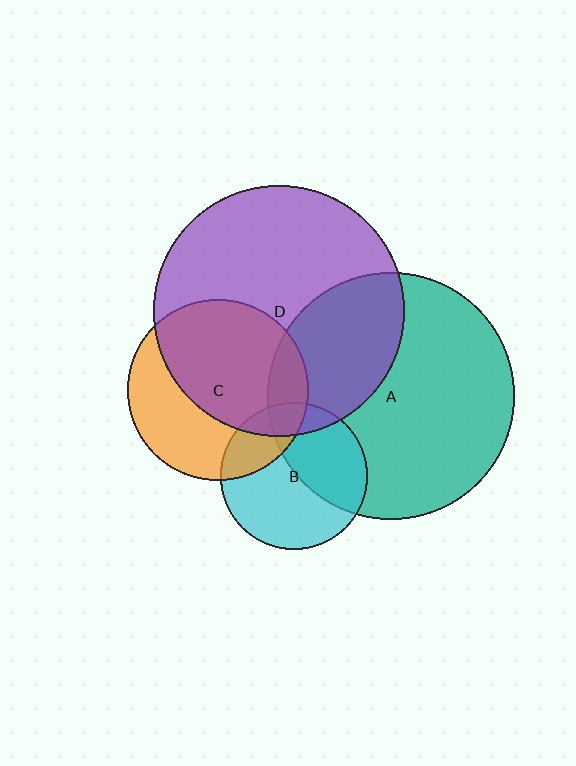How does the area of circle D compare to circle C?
Approximately 1.9 times.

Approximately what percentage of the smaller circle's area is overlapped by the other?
Approximately 40%.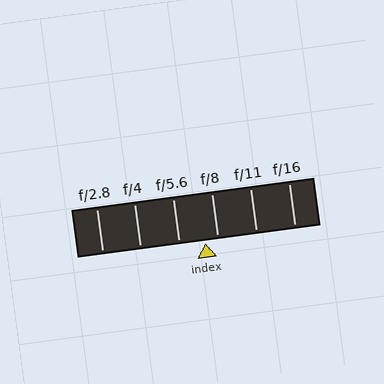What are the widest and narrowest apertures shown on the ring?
The widest aperture shown is f/2.8 and the narrowest is f/16.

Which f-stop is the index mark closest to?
The index mark is closest to f/8.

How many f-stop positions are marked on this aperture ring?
There are 6 f-stop positions marked.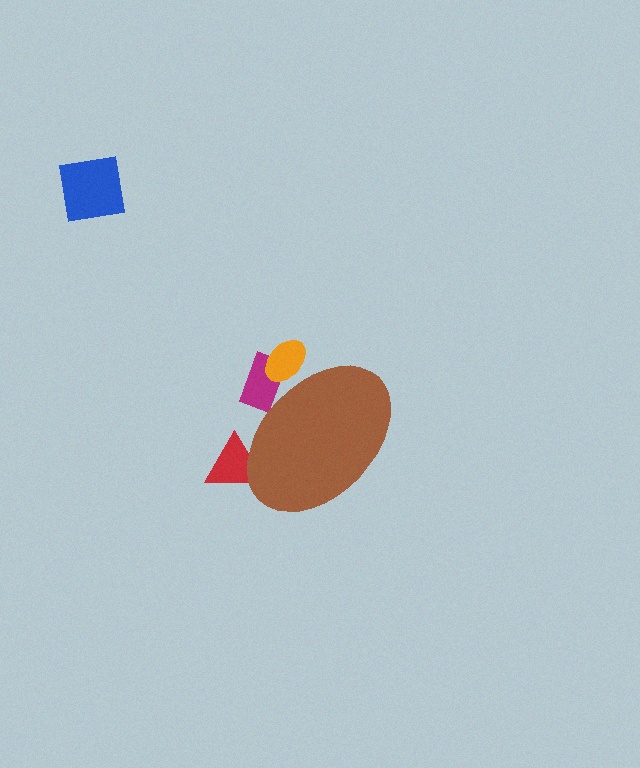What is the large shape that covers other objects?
A brown ellipse.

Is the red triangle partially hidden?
Yes, the red triangle is partially hidden behind the brown ellipse.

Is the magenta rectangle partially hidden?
Yes, the magenta rectangle is partially hidden behind the brown ellipse.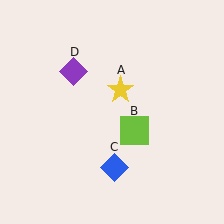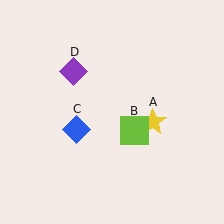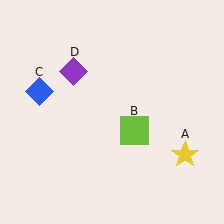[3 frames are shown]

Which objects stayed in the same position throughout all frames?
Lime square (object B) and purple diamond (object D) remained stationary.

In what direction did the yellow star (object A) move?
The yellow star (object A) moved down and to the right.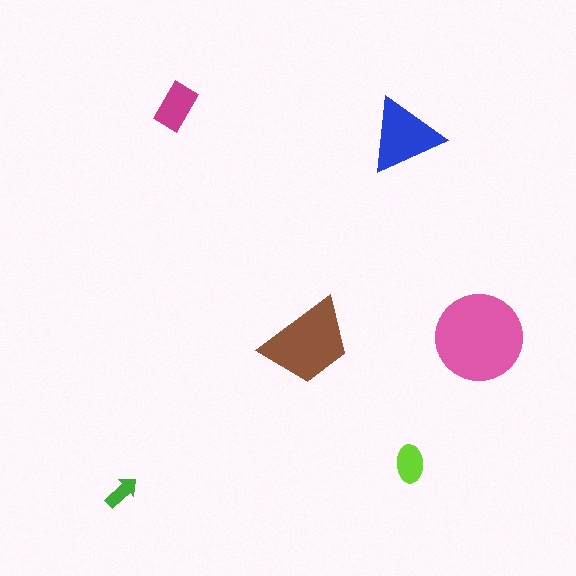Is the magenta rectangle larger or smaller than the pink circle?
Smaller.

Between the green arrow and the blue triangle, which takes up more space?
The blue triangle.